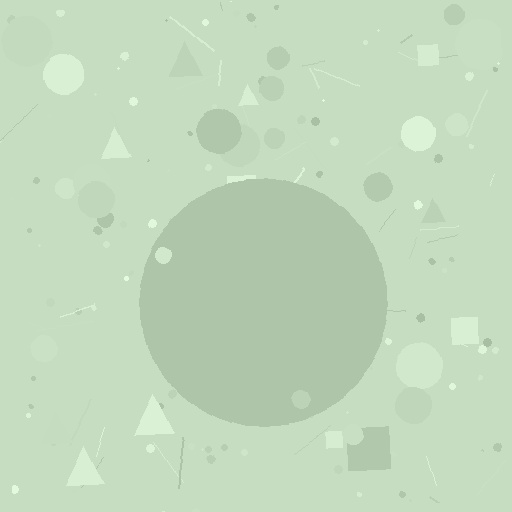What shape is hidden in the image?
A circle is hidden in the image.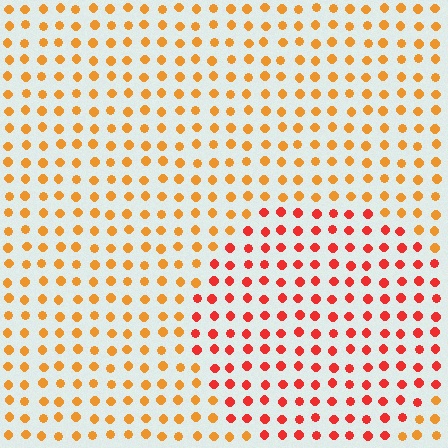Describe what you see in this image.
The image is filled with small orange elements in a uniform arrangement. A circle-shaped region is visible where the elements are tinted to a slightly different hue, forming a subtle color boundary.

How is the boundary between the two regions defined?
The boundary is defined purely by a slight shift in hue (about 33 degrees). Spacing, size, and orientation are identical on both sides.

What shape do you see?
I see a circle.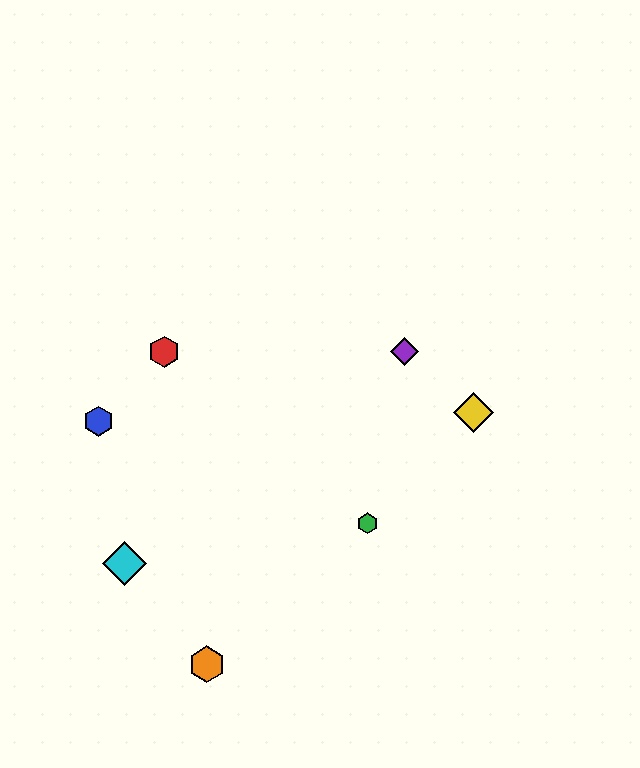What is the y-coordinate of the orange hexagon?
The orange hexagon is at y≈664.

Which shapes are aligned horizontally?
The red hexagon, the purple diamond are aligned horizontally.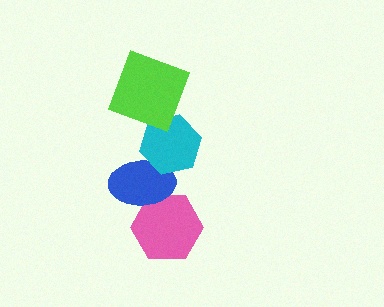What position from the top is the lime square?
The lime square is 1st from the top.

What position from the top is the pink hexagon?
The pink hexagon is 4th from the top.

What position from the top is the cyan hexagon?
The cyan hexagon is 2nd from the top.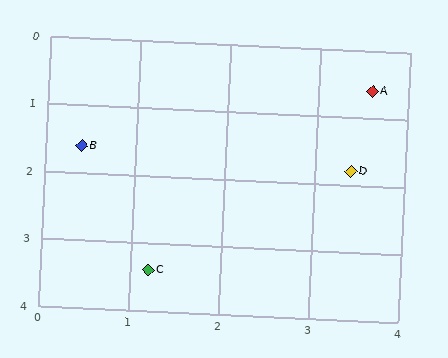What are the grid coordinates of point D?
Point D is at approximately (3.4, 1.8).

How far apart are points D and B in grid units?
Points D and B are about 3.0 grid units apart.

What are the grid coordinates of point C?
Point C is at approximately (1.2, 3.4).